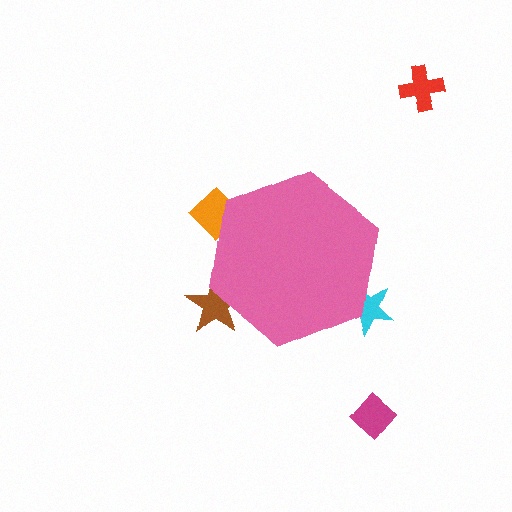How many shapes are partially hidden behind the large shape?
3 shapes are partially hidden.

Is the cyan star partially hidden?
Yes, the cyan star is partially hidden behind the pink hexagon.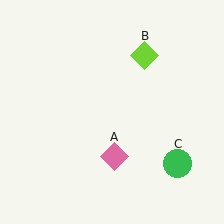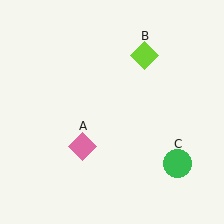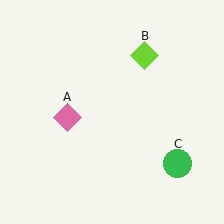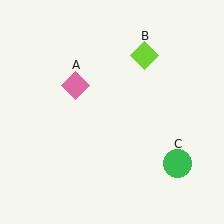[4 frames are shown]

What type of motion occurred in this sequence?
The pink diamond (object A) rotated clockwise around the center of the scene.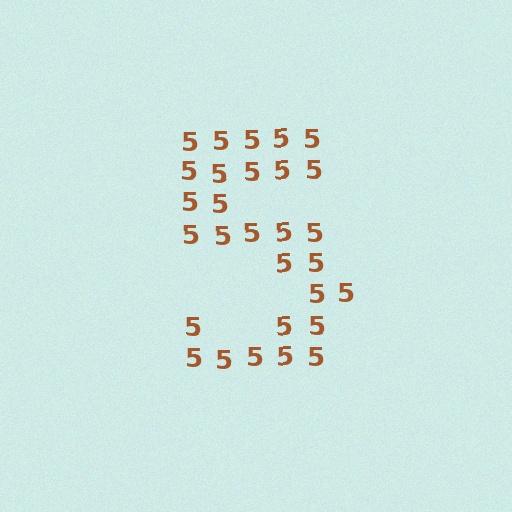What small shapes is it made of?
It is made of small digit 5's.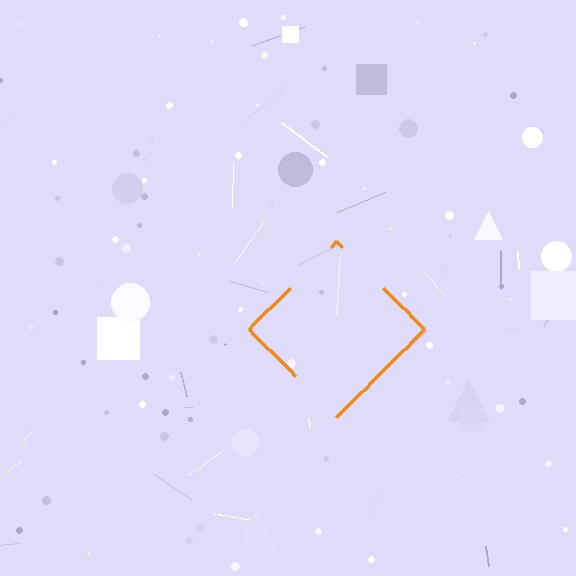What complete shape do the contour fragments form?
The contour fragments form a diamond.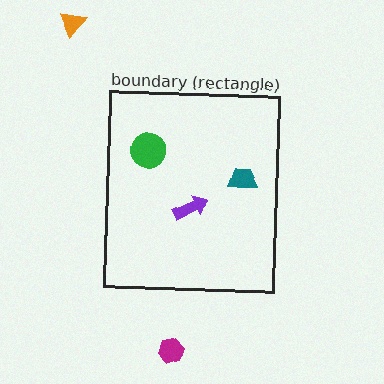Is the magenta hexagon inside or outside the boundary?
Outside.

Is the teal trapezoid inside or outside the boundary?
Inside.